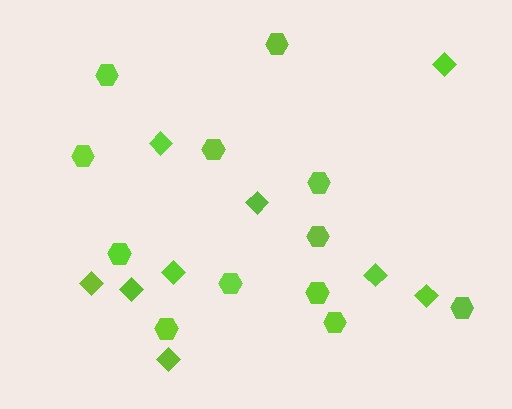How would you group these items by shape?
There are 2 groups: one group of hexagons (12) and one group of diamonds (9).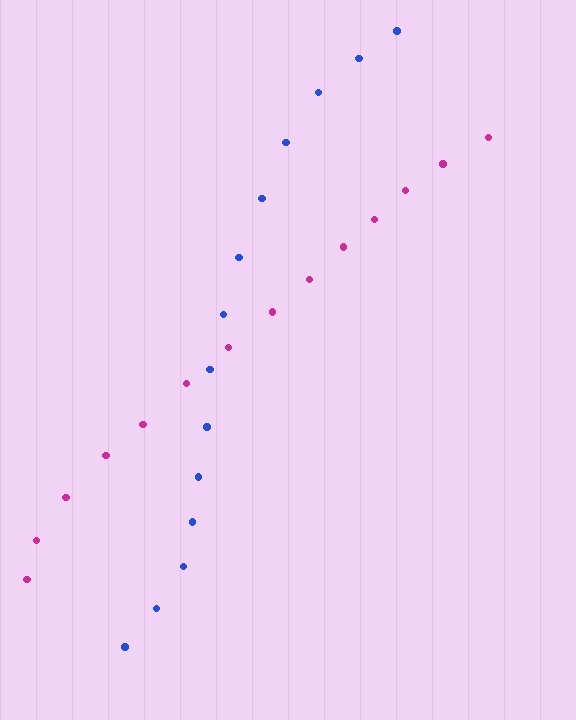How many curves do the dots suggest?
There are 2 distinct paths.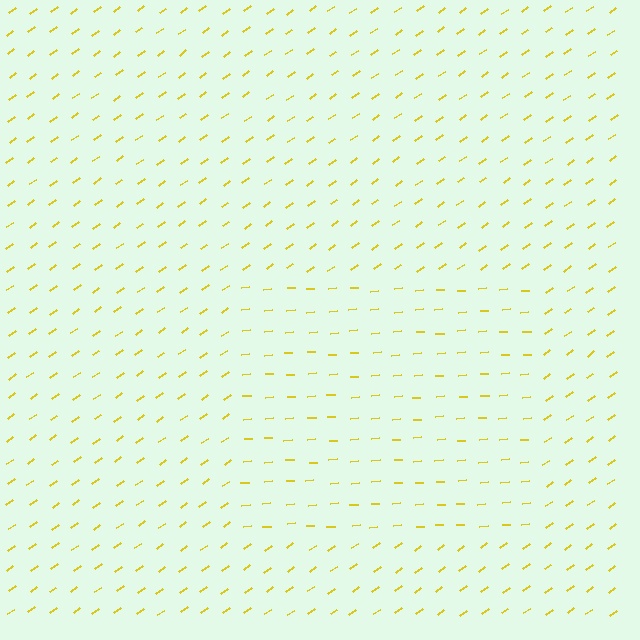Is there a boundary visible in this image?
Yes, there is a texture boundary formed by a change in line orientation.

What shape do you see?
I see a rectangle.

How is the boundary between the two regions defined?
The boundary is defined purely by a change in line orientation (approximately 31 degrees difference). All lines are the same color and thickness.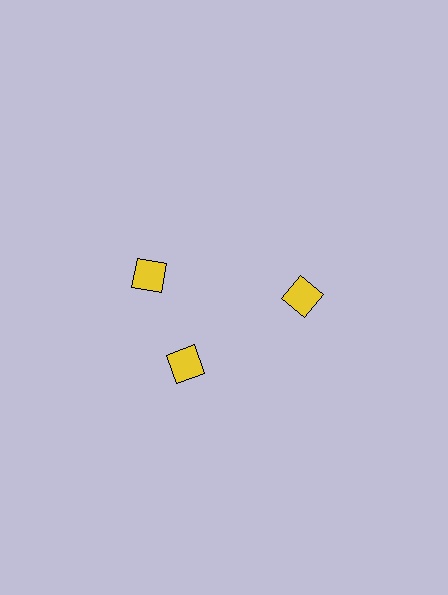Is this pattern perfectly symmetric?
No. The 3 yellow squares are arranged in a ring, but one element near the 11 o'clock position is rotated out of alignment along the ring, breaking the 3-fold rotational symmetry.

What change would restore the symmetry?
The symmetry would be restored by rotating it back into even spacing with its neighbors so that all 3 squares sit at equal angles and equal distance from the center.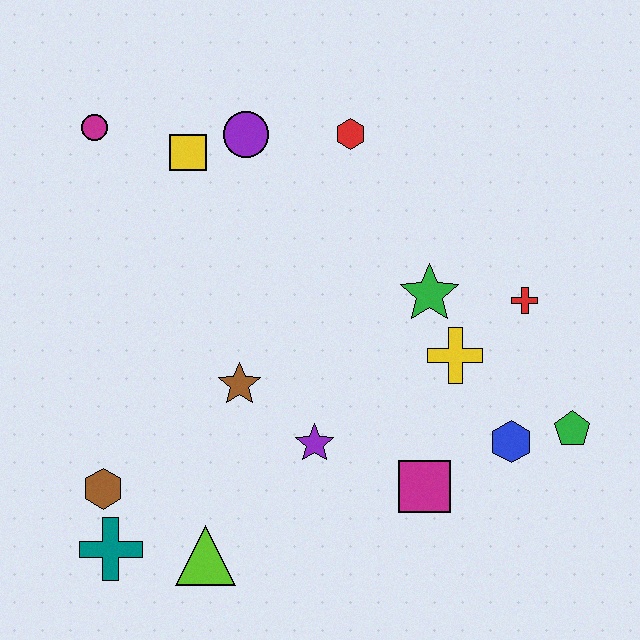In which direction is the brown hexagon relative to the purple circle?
The brown hexagon is below the purple circle.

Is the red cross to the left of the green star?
No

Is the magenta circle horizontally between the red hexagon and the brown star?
No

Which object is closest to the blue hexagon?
The green pentagon is closest to the blue hexagon.